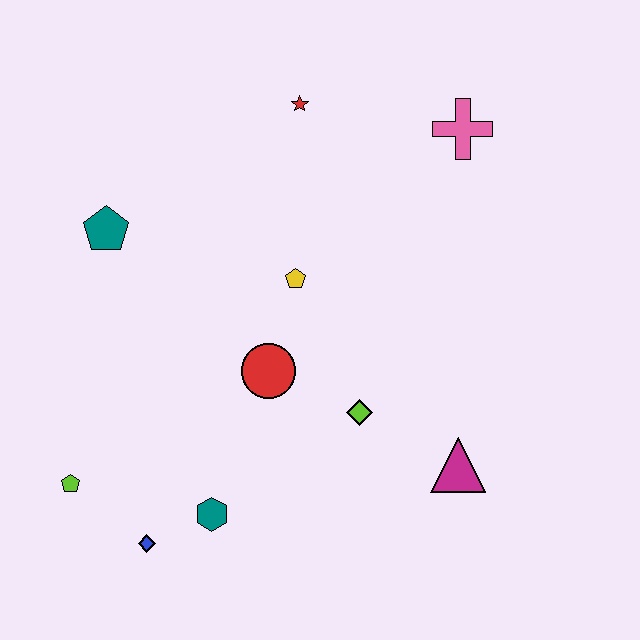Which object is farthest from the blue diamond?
The pink cross is farthest from the blue diamond.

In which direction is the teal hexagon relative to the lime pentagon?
The teal hexagon is to the right of the lime pentagon.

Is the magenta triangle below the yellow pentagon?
Yes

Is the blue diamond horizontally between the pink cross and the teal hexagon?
No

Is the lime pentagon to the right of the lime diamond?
No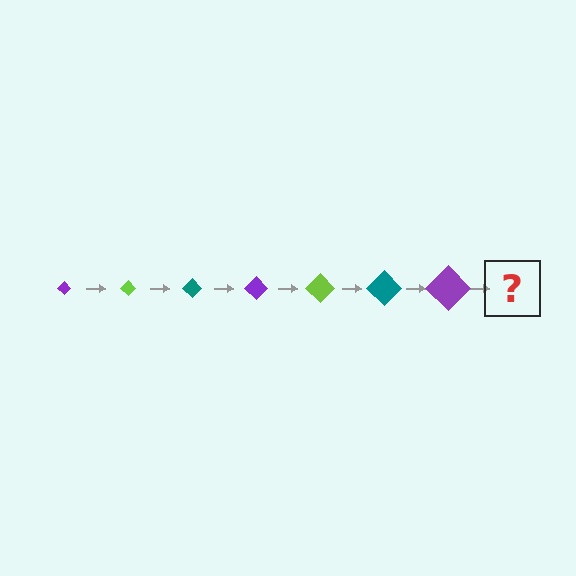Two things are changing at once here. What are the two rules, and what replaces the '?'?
The two rules are that the diamond grows larger each step and the color cycles through purple, lime, and teal. The '?' should be a lime diamond, larger than the previous one.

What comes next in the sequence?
The next element should be a lime diamond, larger than the previous one.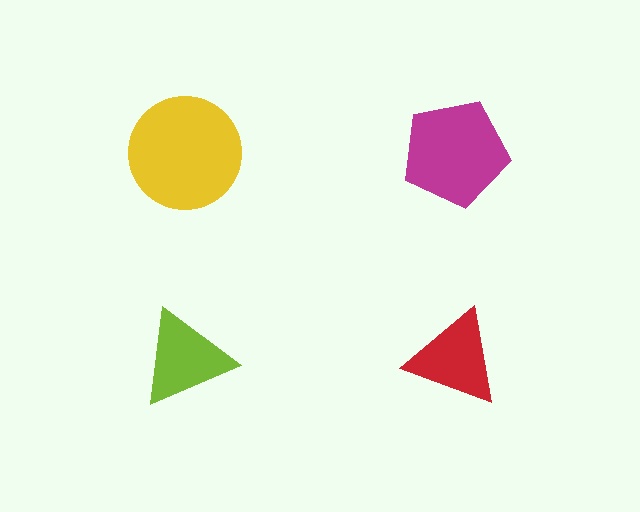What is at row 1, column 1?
A yellow circle.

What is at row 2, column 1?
A lime triangle.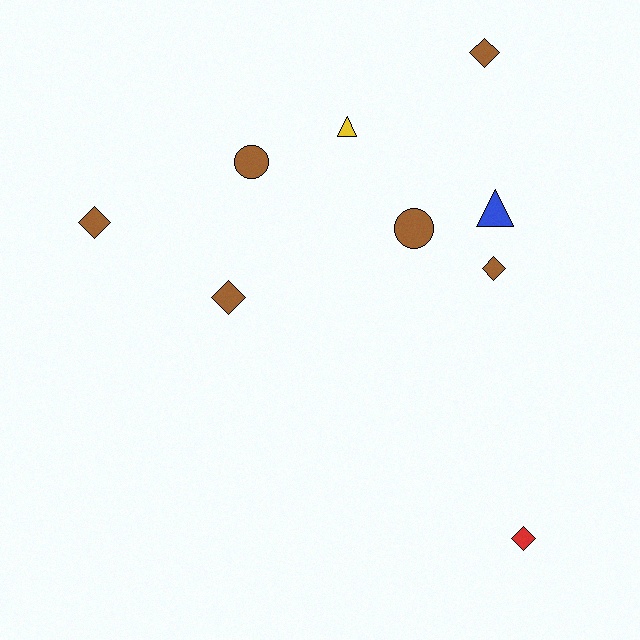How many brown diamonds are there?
There are 4 brown diamonds.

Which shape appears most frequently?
Diamond, with 5 objects.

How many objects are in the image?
There are 9 objects.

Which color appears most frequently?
Brown, with 6 objects.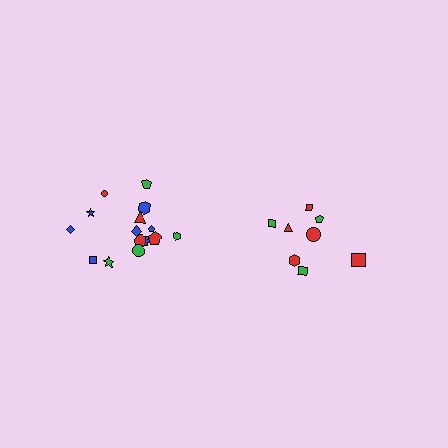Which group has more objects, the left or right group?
The left group.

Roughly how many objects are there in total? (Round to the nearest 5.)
Roughly 25 objects in total.